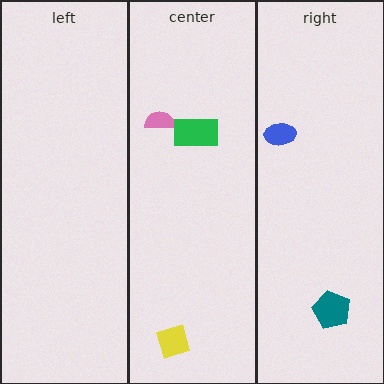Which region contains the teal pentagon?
The right region.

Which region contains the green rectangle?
The center region.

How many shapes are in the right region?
2.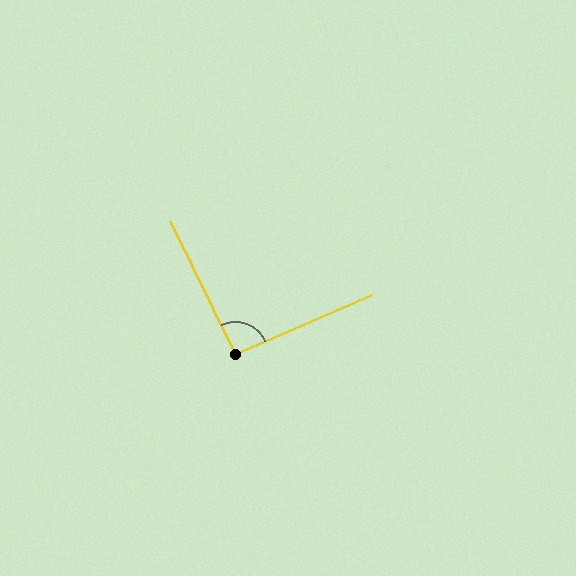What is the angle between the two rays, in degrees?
Approximately 92 degrees.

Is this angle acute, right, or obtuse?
It is approximately a right angle.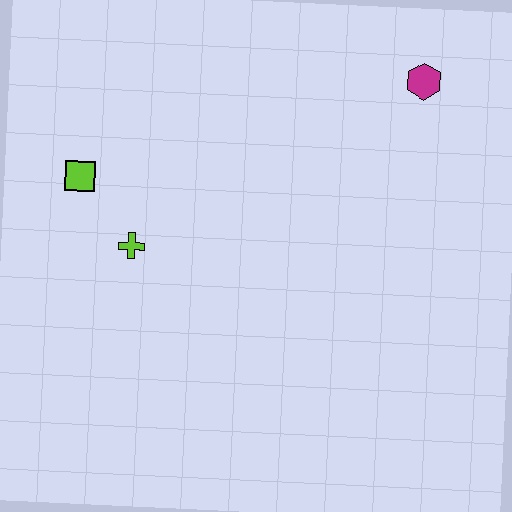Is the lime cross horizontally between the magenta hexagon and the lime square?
Yes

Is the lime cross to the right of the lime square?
Yes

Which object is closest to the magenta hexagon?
The lime cross is closest to the magenta hexagon.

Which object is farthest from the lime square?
The magenta hexagon is farthest from the lime square.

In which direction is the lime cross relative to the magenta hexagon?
The lime cross is to the left of the magenta hexagon.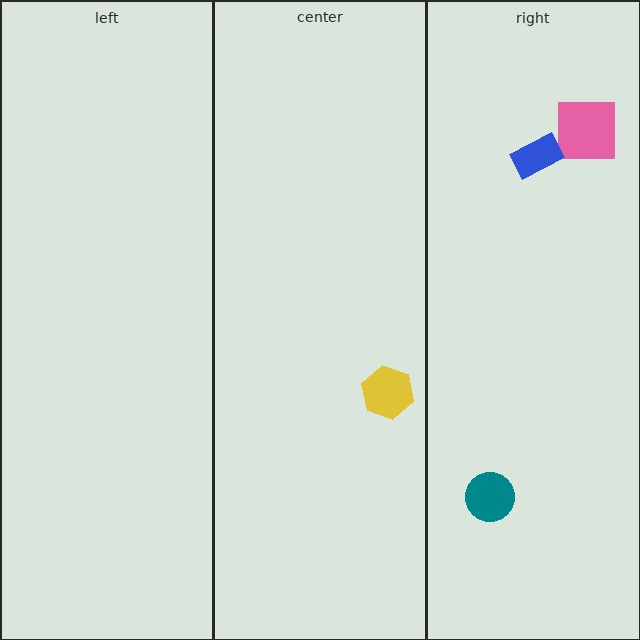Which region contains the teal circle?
The right region.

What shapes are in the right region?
The pink square, the teal circle, the blue rectangle.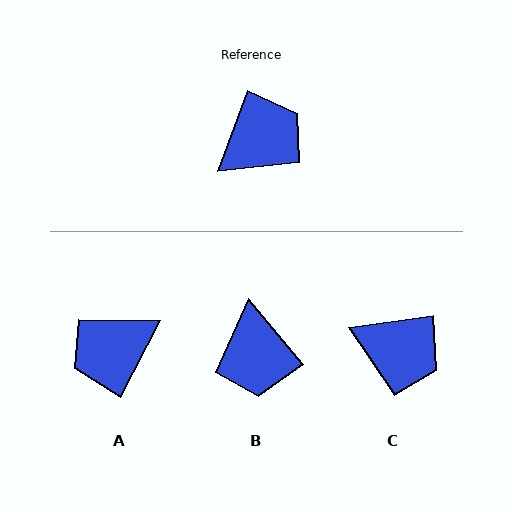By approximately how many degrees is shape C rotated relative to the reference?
Approximately 62 degrees clockwise.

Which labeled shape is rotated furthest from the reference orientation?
A, about 173 degrees away.